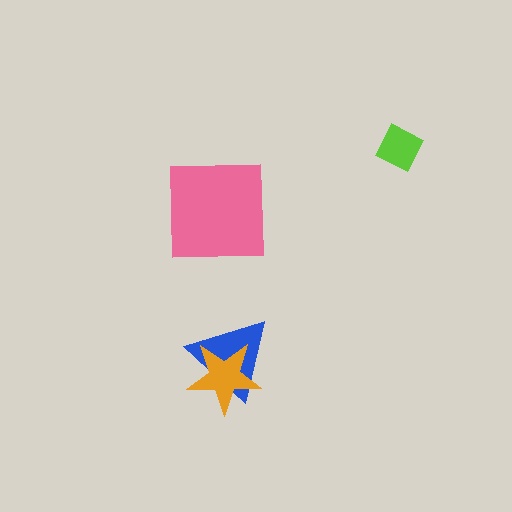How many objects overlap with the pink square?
0 objects overlap with the pink square.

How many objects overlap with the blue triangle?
1 object overlaps with the blue triangle.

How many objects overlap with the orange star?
1 object overlaps with the orange star.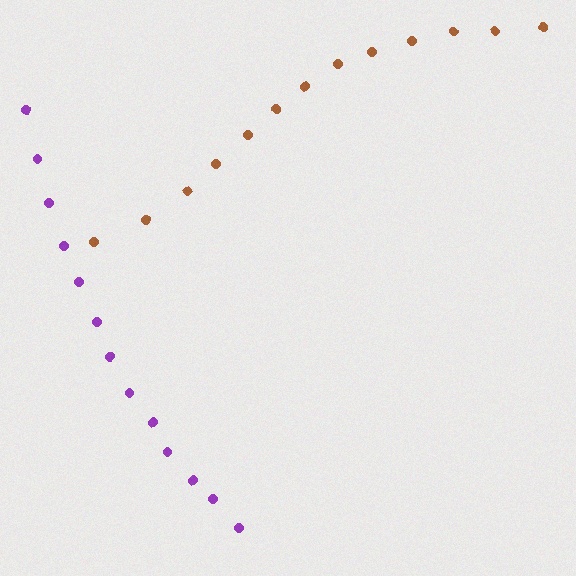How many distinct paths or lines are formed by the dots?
There are 2 distinct paths.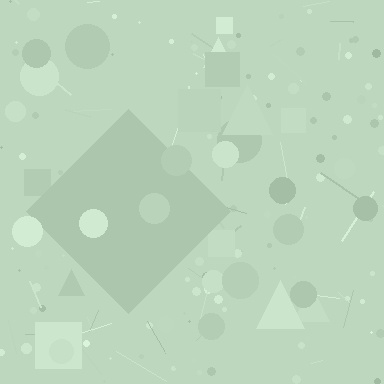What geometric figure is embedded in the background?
A diamond is embedded in the background.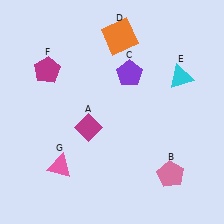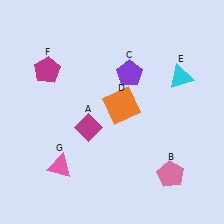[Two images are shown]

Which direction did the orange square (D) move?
The orange square (D) moved down.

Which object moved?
The orange square (D) moved down.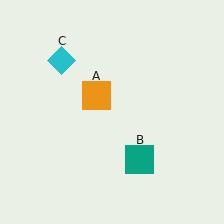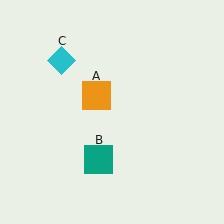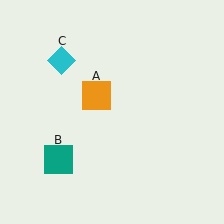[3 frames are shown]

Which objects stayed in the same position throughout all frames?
Orange square (object A) and cyan diamond (object C) remained stationary.